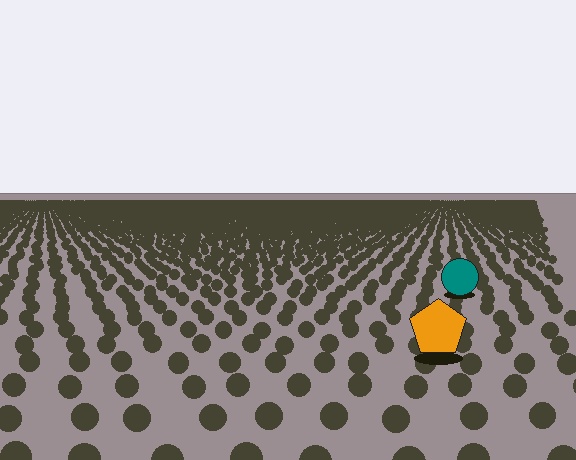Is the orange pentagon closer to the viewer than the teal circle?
Yes. The orange pentagon is closer — you can tell from the texture gradient: the ground texture is coarser near it.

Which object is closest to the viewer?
The orange pentagon is closest. The texture marks near it are larger and more spread out.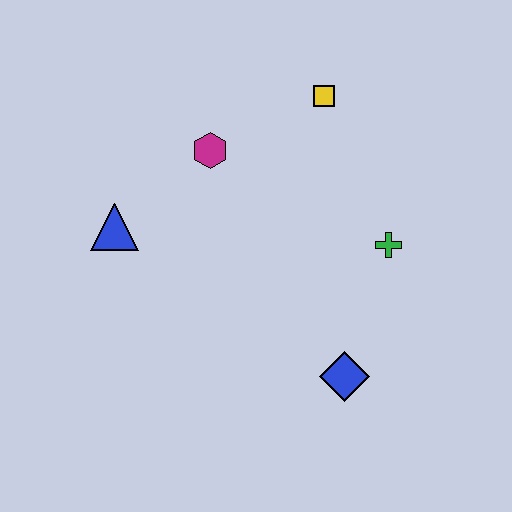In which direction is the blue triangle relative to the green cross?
The blue triangle is to the left of the green cross.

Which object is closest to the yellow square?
The magenta hexagon is closest to the yellow square.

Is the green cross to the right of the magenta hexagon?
Yes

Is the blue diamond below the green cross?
Yes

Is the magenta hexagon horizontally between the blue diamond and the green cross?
No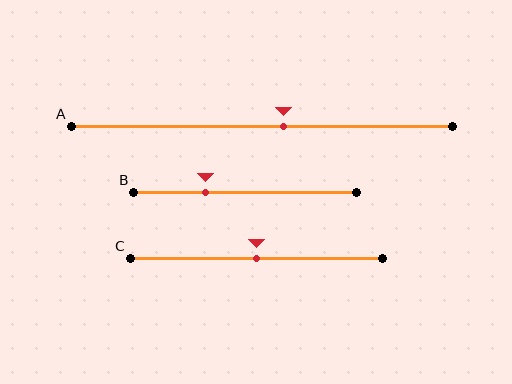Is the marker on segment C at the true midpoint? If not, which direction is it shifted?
Yes, the marker on segment C is at the true midpoint.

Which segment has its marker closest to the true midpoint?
Segment C has its marker closest to the true midpoint.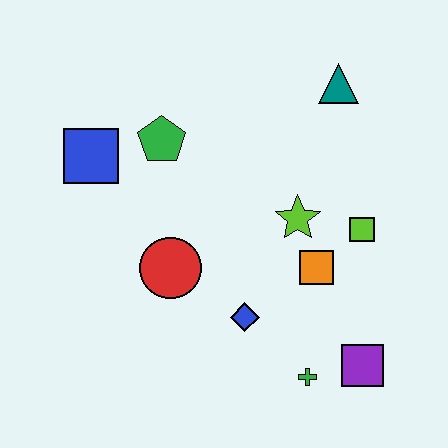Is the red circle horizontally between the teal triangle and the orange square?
No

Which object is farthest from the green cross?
The blue square is farthest from the green cross.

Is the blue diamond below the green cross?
No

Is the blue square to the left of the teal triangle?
Yes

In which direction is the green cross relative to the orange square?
The green cross is below the orange square.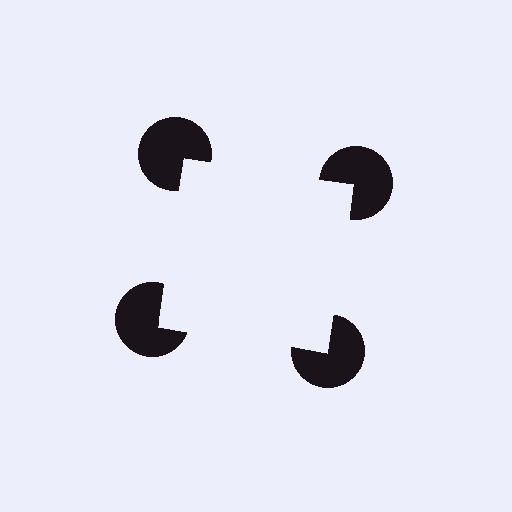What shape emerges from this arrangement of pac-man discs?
An illusory square — its edges are inferred from the aligned wedge cuts in the pac-man discs, not physically drawn.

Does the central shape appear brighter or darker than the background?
It typically appears slightly brighter than the background, even though no actual brightness change is drawn.